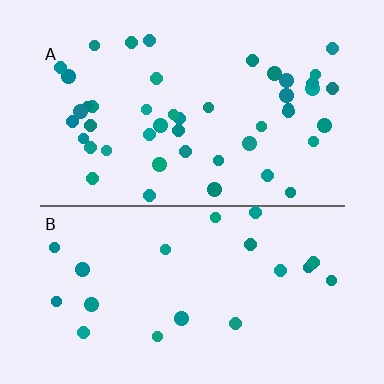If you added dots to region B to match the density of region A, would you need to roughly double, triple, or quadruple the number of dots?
Approximately double.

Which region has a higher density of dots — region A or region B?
A (the top).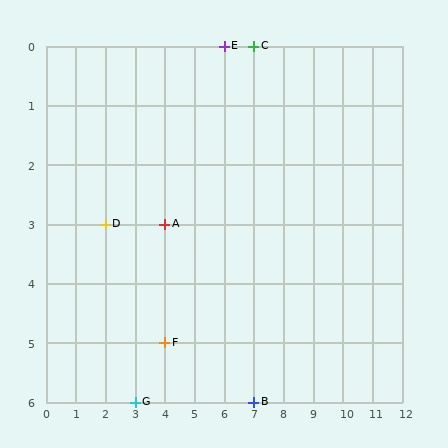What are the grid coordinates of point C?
Point C is at grid coordinates (7, 0).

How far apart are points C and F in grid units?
Points C and F are 3 columns and 5 rows apart (about 5.8 grid units diagonally).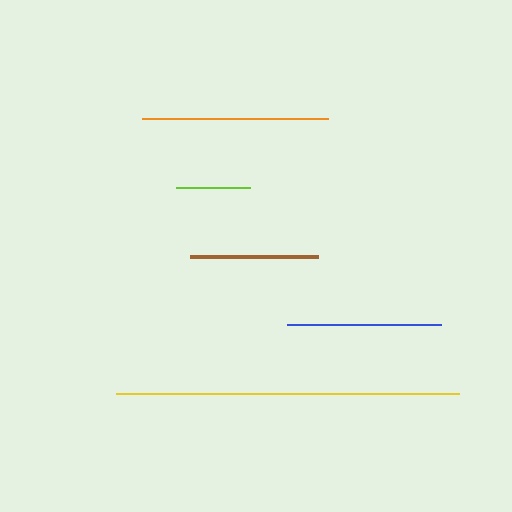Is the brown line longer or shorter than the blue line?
The blue line is longer than the brown line.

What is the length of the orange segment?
The orange segment is approximately 186 pixels long.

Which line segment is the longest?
The yellow line is the longest at approximately 344 pixels.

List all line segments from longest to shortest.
From longest to shortest: yellow, orange, blue, brown, lime.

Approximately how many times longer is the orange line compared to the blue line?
The orange line is approximately 1.2 times the length of the blue line.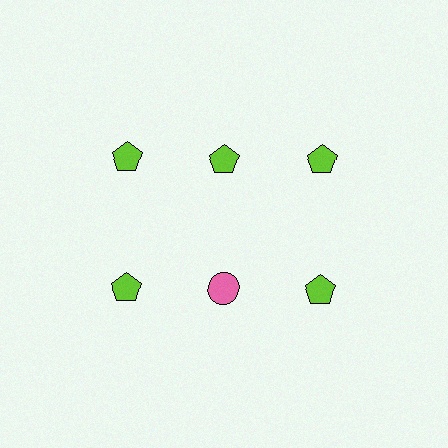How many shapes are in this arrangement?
There are 6 shapes arranged in a grid pattern.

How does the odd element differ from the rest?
It differs in both color (pink instead of lime) and shape (circle instead of pentagon).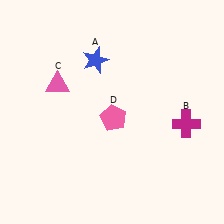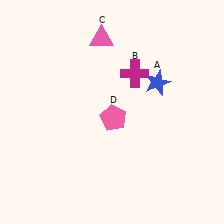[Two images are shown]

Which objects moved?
The objects that moved are: the blue star (A), the magenta cross (B), the pink triangle (C).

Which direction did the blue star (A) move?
The blue star (A) moved right.